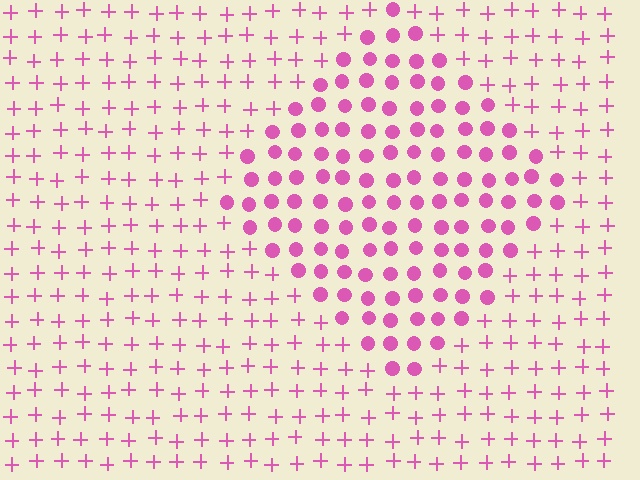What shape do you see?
I see a diamond.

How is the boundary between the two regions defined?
The boundary is defined by a change in element shape: circles inside vs. plus signs outside. All elements share the same color and spacing.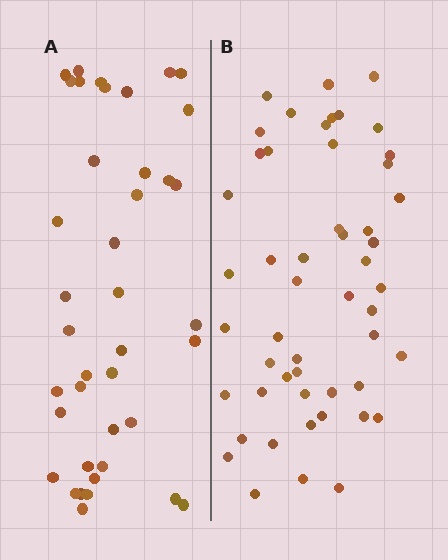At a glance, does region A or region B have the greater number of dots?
Region B (the right region) has more dots.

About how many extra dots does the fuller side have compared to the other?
Region B has roughly 12 or so more dots than region A.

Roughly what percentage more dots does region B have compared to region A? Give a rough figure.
About 30% more.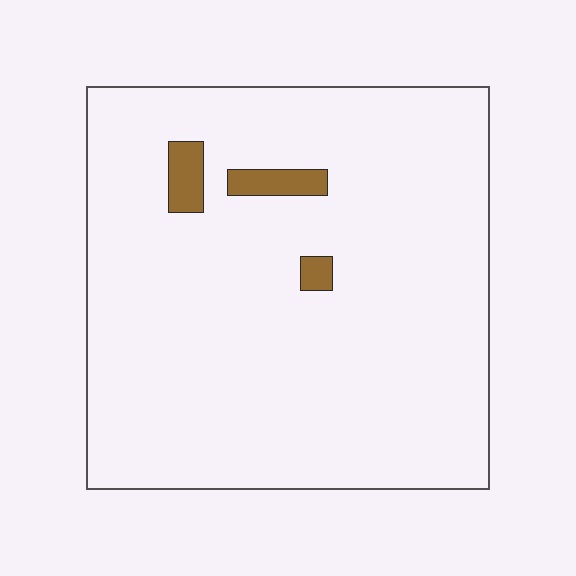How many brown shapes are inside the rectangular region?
3.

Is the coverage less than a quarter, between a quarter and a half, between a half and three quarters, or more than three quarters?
Less than a quarter.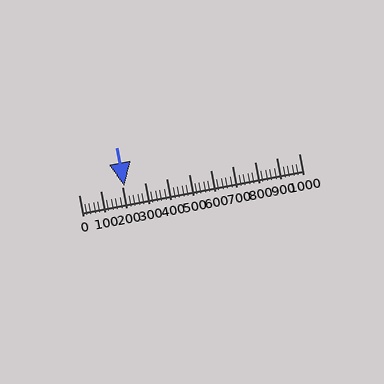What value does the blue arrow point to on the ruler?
The blue arrow points to approximately 209.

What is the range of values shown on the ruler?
The ruler shows values from 0 to 1000.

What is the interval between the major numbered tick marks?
The major tick marks are spaced 100 units apart.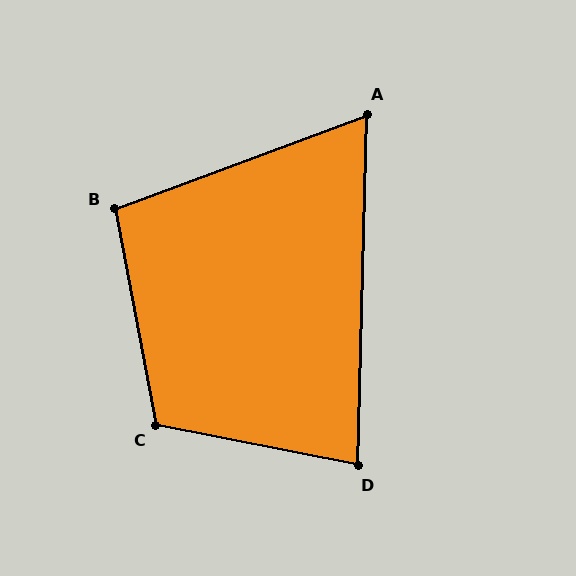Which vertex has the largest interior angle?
C, at approximately 112 degrees.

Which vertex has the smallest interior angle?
A, at approximately 68 degrees.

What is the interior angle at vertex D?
Approximately 80 degrees (acute).